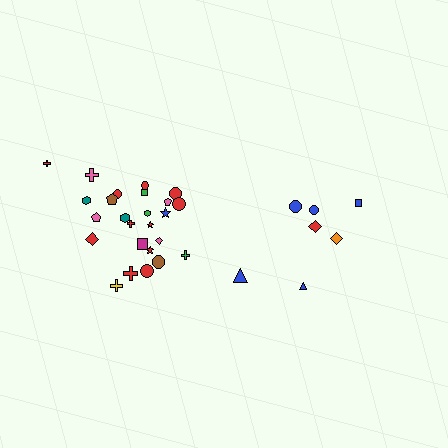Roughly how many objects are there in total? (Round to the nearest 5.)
Roughly 30 objects in total.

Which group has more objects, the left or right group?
The left group.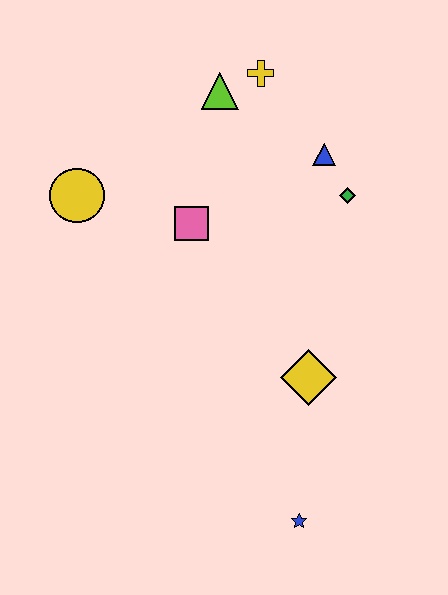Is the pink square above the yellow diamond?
Yes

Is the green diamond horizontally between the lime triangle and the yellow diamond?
No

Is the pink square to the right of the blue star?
No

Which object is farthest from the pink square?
The blue star is farthest from the pink square.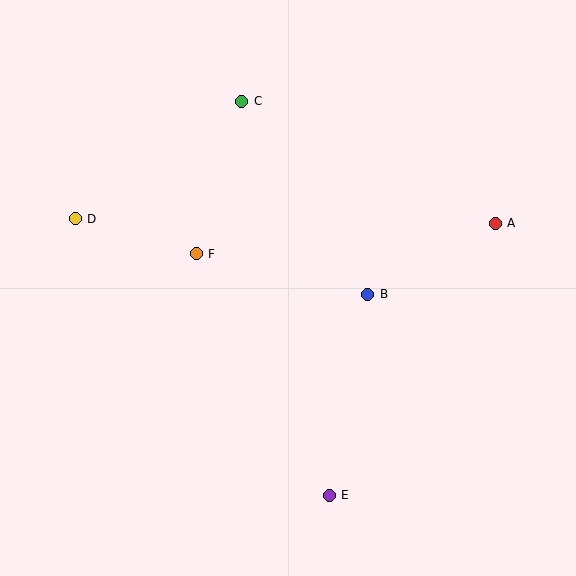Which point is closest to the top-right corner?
Point A is closest to the top-right corner.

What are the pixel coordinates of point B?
Point B is at (368, 294).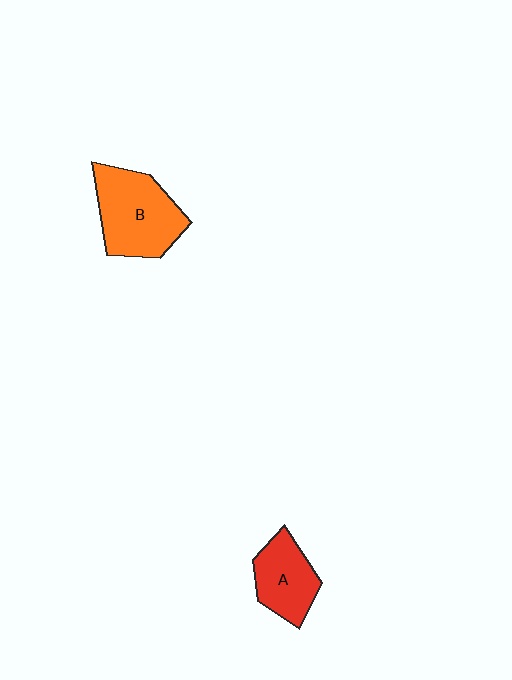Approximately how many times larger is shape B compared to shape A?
Approximately 1.5 times.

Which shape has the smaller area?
Shape A (red).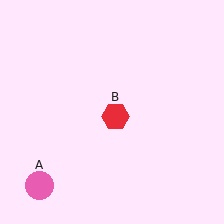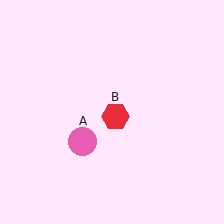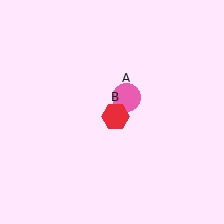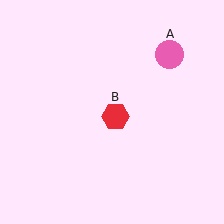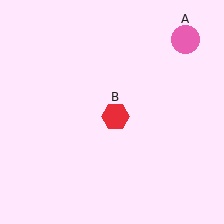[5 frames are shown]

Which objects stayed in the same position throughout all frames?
Red hexagon (object B) remained stationary.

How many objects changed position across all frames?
1 object changed position: pink circle (object A).